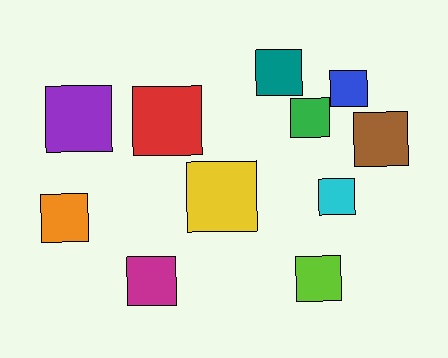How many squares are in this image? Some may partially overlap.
There are 11 squares.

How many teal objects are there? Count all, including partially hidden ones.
There is 1 teal object.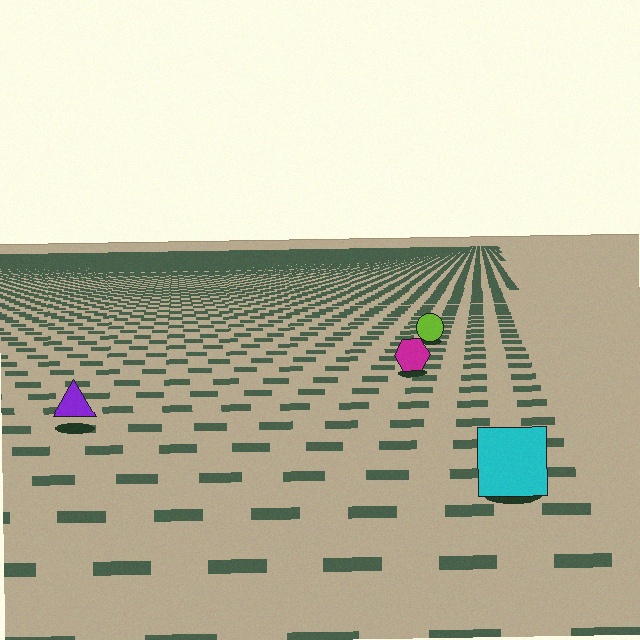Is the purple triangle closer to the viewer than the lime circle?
Yes. The purple triangle is closer — you can tell from the texture gradient: the ground texture is coarser near it.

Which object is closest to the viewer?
The cyan square is closest. The texture marks near it are larger and more spread out.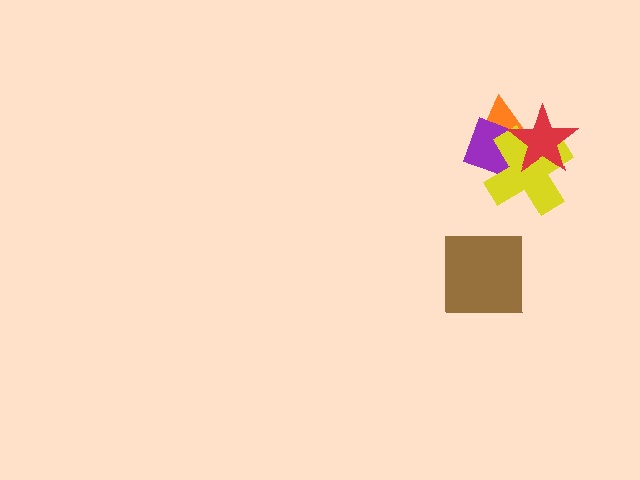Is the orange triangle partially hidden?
Yes, it is partially covered by another shape.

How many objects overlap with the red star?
3 objects overlap with the red star.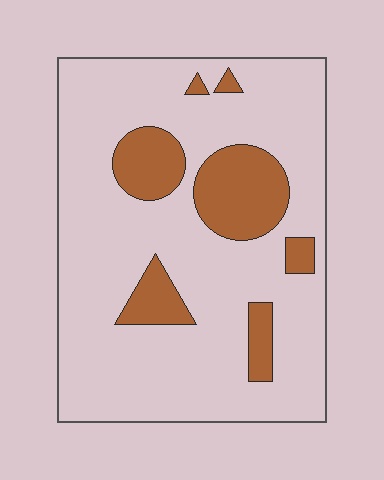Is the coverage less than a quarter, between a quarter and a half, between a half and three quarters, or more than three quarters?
Less than a quarter.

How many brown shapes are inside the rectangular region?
7.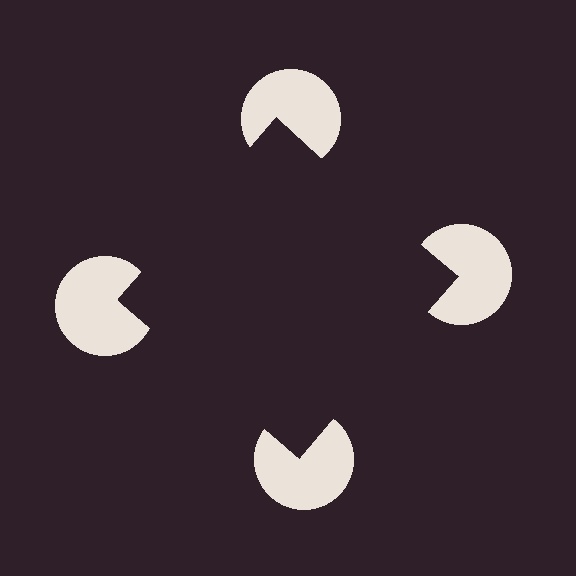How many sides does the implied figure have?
4 sides.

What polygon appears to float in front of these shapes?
An illusory square — its edges are inferred from the aligned wedge cuts in the pac-man discs, not physically drawn.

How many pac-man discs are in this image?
There are 4 — one at each vertex of the illusory square.